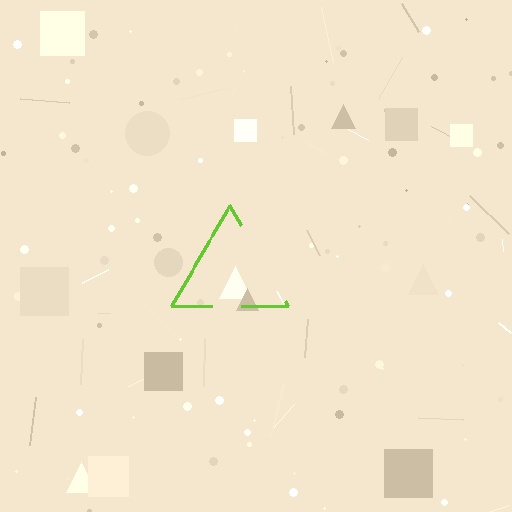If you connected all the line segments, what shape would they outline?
They would outline a triangle.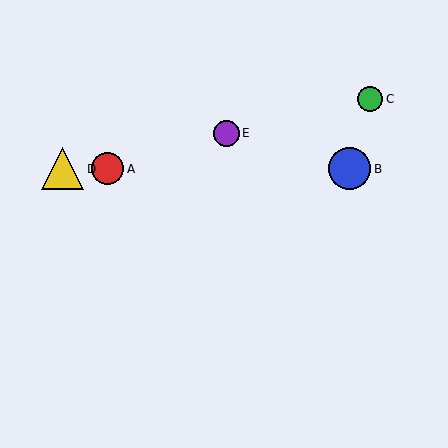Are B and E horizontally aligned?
No, B is at y≈169 and E is at y≈133.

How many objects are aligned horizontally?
3 objects (A, B, D) are aligned horizontally.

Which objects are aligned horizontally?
Objects A, B, D are aligned horizontally.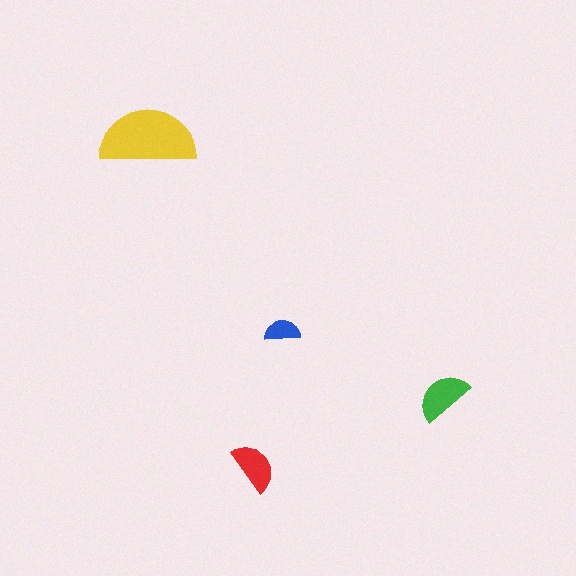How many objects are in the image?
There are 4 objects in the image.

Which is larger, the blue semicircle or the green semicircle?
The green one.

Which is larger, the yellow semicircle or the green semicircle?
The yellow one.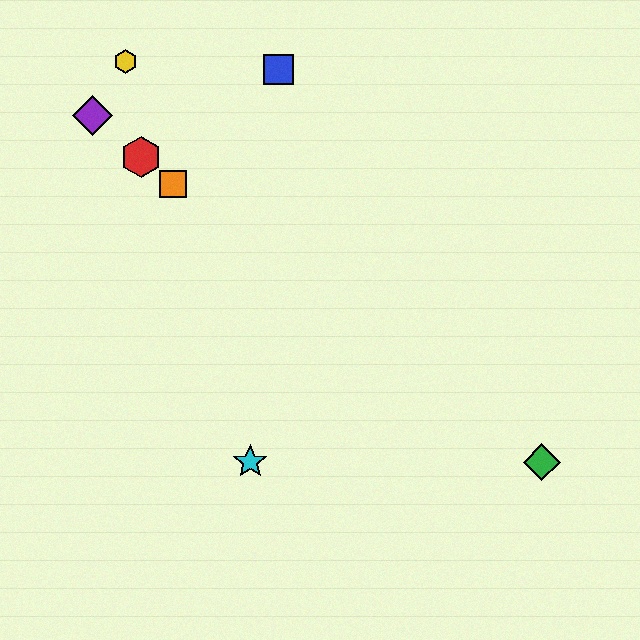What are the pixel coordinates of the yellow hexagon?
The yellow hexagon is at (125, 62).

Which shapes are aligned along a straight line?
The red hexagon, the purple diamond, the orange square are aligned along a straight line.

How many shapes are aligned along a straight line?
3 shapes (the red hexagon, the purple diamond, the orange square) are aligned along a straight line.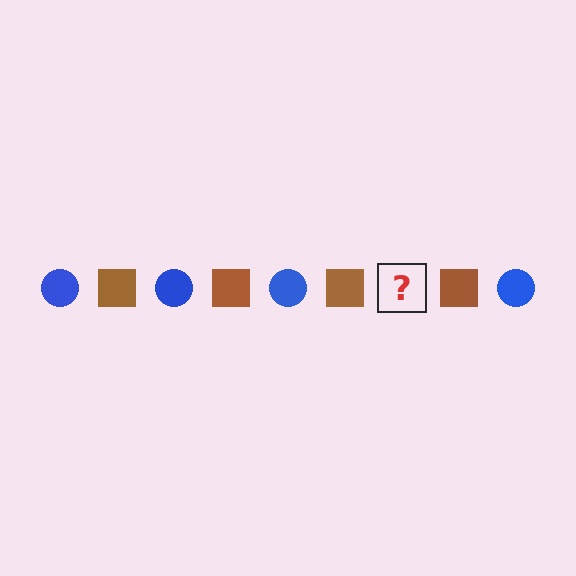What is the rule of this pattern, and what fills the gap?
The rule is that the pattern alternates between blue circle and brown square. The gap should be filled with a blue circle.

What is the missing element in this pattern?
The missing element is a blue circle.